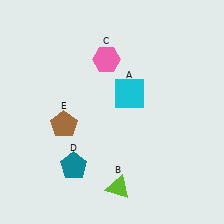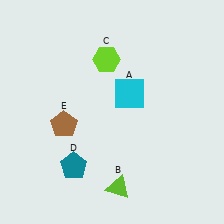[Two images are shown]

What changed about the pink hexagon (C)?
In Image 1, C is pink. In Image 2, it changed to lime.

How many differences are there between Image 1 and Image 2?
There is 1 difference between the two images.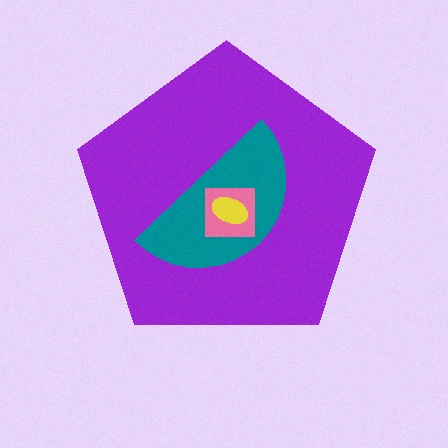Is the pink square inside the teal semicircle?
Yes.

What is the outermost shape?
The purple pentagon.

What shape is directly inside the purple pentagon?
The teal semicircle.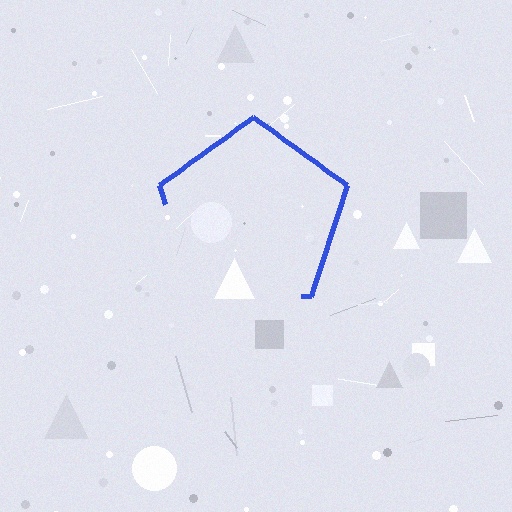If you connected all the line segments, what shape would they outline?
They would outline a pentagon.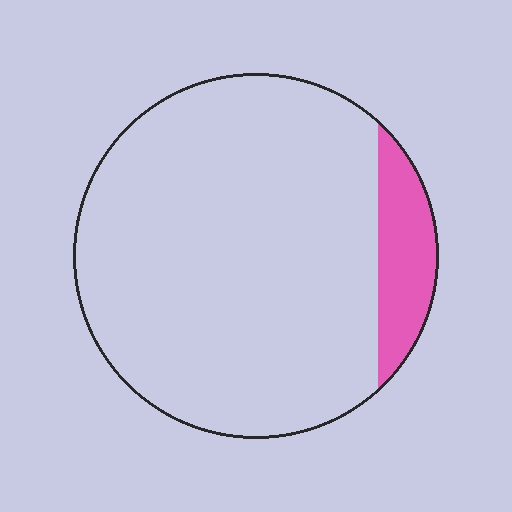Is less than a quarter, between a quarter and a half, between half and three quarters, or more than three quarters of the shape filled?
Less than a quarter.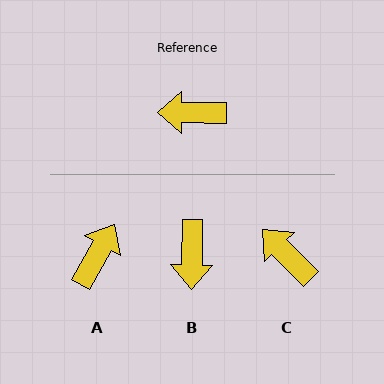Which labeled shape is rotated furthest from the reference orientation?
A, about 119 degrees away.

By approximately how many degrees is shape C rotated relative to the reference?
Approximately 45 degrees clockwise.